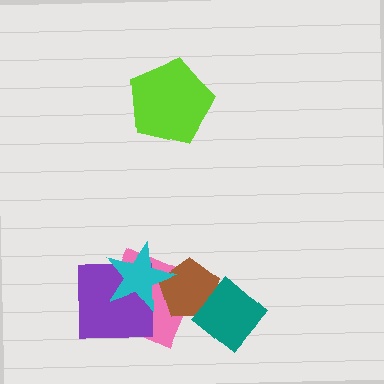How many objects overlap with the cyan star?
3 objects overlap with the cyan star.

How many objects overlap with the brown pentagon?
3 objects overlap with the brown pentagon.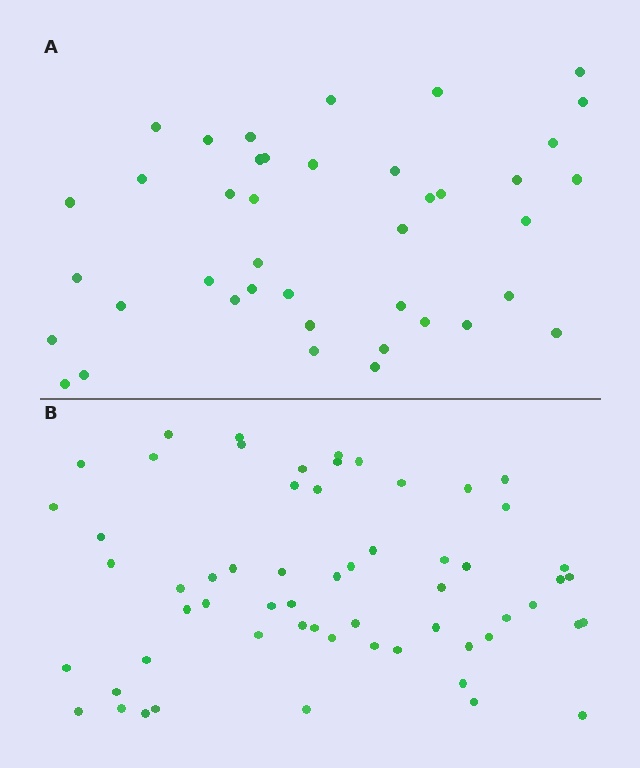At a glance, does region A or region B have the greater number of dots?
Region B (the bottom region) has more dots.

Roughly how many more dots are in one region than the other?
Region B has approximately 20 more dots than region A.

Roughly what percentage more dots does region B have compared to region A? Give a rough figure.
About 45% more.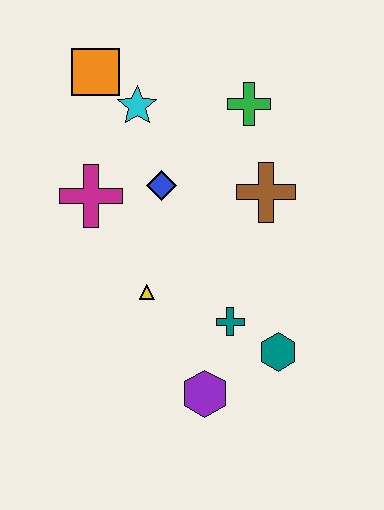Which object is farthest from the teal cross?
The orange square is farthest from the teal cross.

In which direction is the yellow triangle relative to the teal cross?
The yellow triangle is to the left of the teal cross.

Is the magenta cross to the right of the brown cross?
No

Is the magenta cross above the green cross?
No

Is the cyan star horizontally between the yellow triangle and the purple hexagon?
No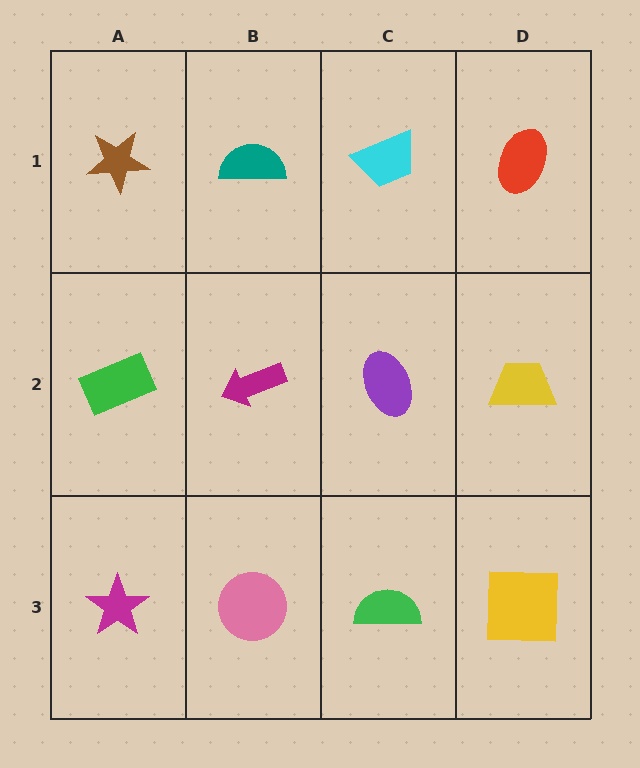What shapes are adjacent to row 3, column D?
A yellow trapezoid (row 2, column D), a green semicircle (row 3, column C).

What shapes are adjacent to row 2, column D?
A red ellipse (row 1, column D), a yellow square (row 3, column D), a purple ellipse (row 2, column C).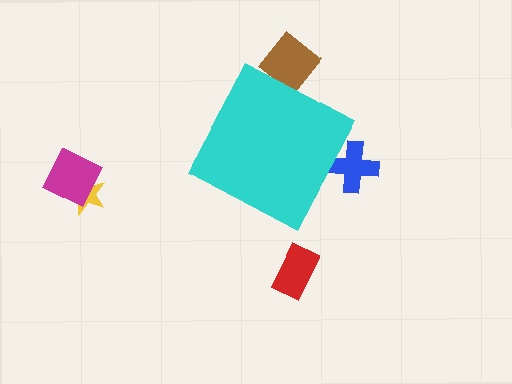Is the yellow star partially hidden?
No, the yellow star is fully visible.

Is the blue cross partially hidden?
Yes, the blue cross is partially hidden behind the cyan diamond.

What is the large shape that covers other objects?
A cyan diamond.